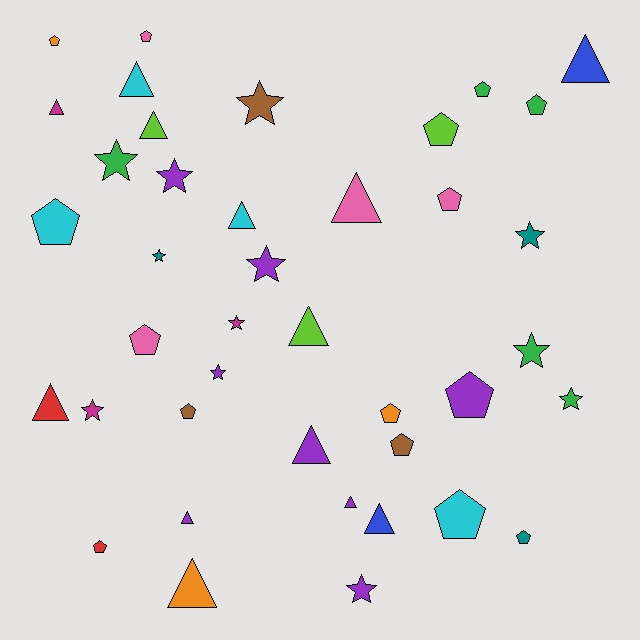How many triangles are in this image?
There are 13 triangles.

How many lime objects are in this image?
There are 3 lime objects.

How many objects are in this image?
There are 40 objects.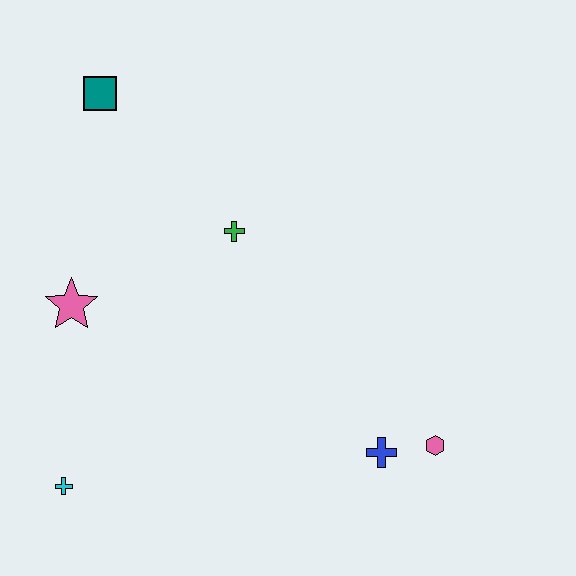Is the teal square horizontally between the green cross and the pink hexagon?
No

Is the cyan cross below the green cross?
Yes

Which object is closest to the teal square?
The green cross is closest to the teal square.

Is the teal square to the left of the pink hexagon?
Yes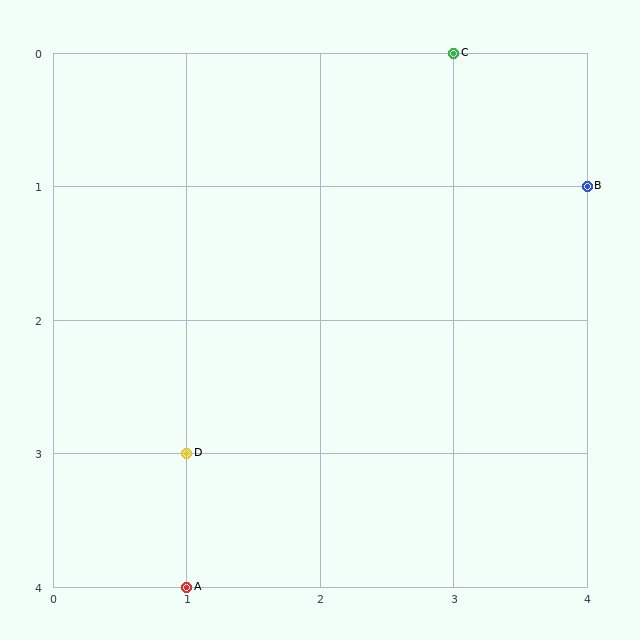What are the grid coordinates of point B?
Point B is at grid coordinates (4, 1).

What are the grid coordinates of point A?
Point A is at grid coordinates (1, 4).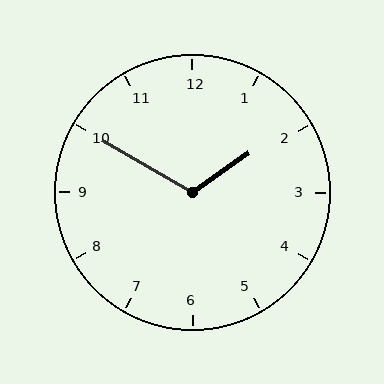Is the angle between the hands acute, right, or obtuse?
It is obtuse.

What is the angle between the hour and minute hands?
Approximately 115 degrees.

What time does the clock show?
1:50.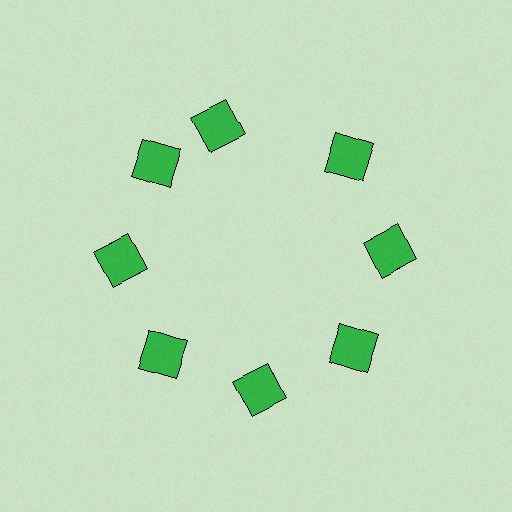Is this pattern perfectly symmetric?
No. The 8 green squares are arranged in a ring, but one element near the 12 o'clock position is rotated out of alignment along the ring, breaking the 8-fold rotational symmetry.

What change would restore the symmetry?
The symmetry would be restored by rotating it back into even spacing with its neighbors so that all 8 squares sit at equal angles and equal distance from the center.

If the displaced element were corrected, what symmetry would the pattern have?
It would have 8-fold rotational symmetry — the pattern would map onto itself every 45 degrees.